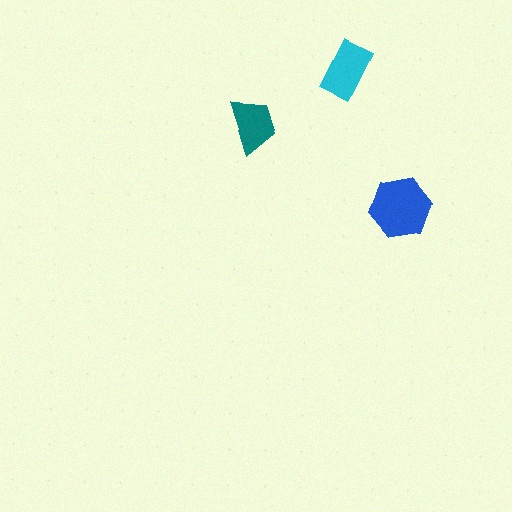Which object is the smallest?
The teal trapezoid.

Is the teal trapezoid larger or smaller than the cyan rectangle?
Smaller.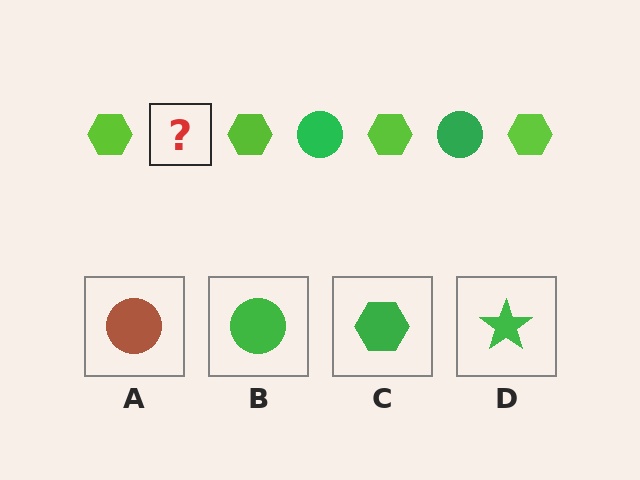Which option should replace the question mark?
Option B.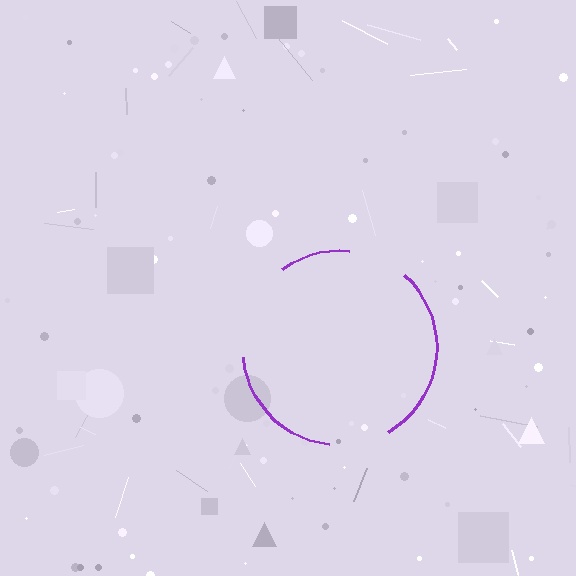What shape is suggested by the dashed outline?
The dashed outline suggests a circle.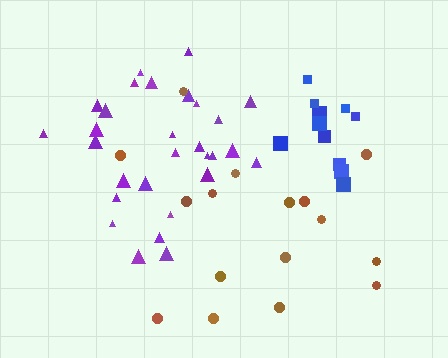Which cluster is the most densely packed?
Blue.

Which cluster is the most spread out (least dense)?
Brown.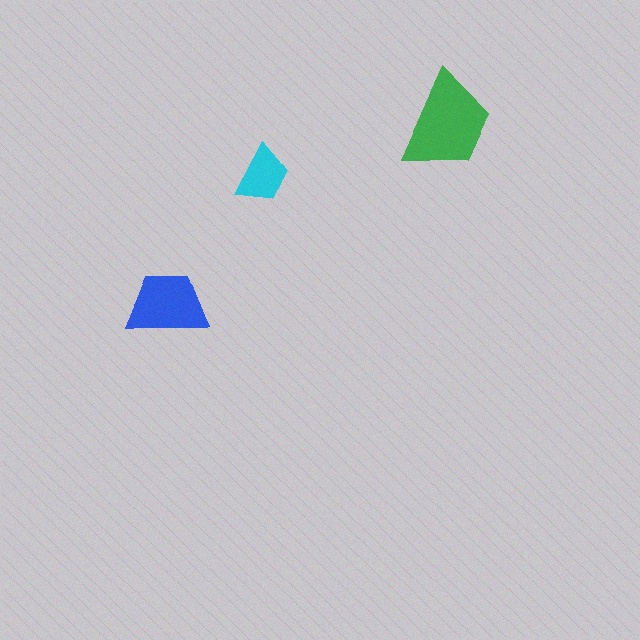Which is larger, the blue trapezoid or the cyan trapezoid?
The blue one.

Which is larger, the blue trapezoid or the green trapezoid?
The green one.